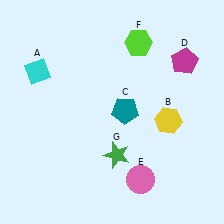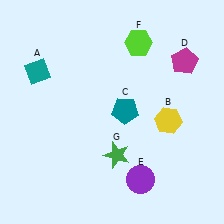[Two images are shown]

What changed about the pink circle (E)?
In Image 1, E is pink. In Image 2, it changed to purple.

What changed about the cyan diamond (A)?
In Image 1, A is cyan. In Image 2, it changed to teal.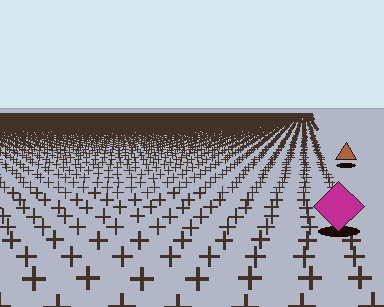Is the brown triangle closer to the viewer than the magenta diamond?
No. The magenta diamond is closer — you can tell from the texture gradient: the ground texture is coarser near it.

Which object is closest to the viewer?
The magenta diamond is closest. The texture marks near it are larger and more spread out.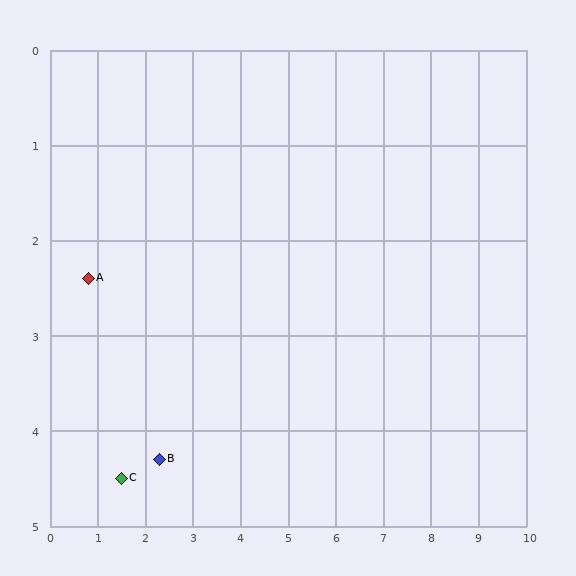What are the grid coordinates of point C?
Point C is at approximately (1.5, 4.5).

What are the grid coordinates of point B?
Point B is at approximately (2.3, 4.3).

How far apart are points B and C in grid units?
Points B and C are about 0.8 grid units apart.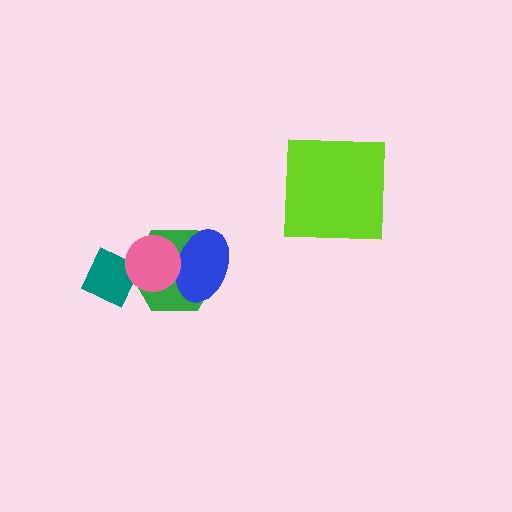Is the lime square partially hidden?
No, no other shape covers it.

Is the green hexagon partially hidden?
Yes, it is partially covered by another shape.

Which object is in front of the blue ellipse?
The pink circle is in front of the blue ellipse.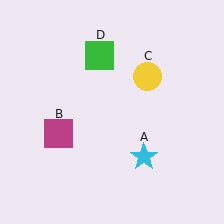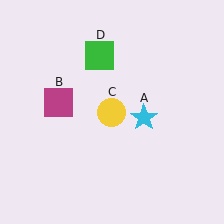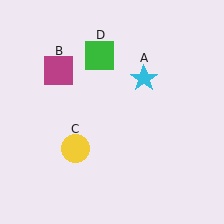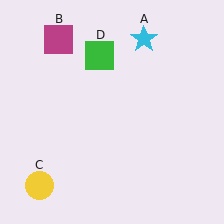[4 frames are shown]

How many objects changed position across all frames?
3 objects changed position: cyan star (object A), magenta square (object B), yellow circle (object C).